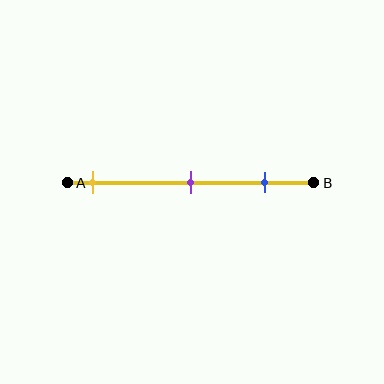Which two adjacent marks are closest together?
The purple and blue marks are the closest adjacent pair.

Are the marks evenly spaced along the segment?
Yes, the marks are approximately evenly spaced.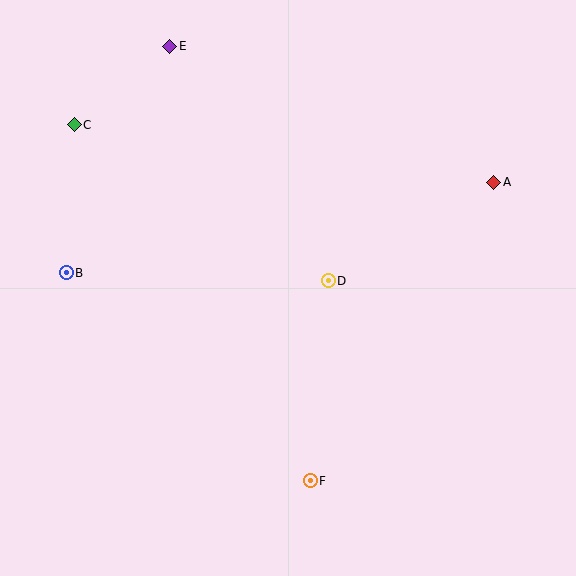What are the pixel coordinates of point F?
Point F is at (310, 481).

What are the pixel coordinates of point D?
Point D is at (328, 281).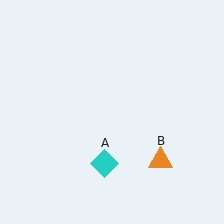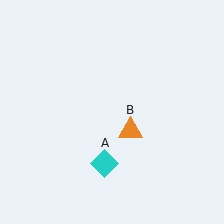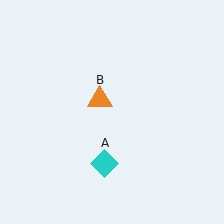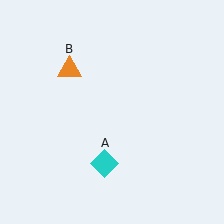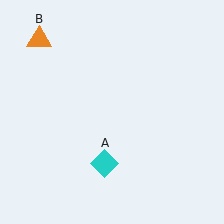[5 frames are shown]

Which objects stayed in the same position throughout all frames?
Cyan diamond (object A) remained stationary.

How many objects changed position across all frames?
1 object changed position: orange triangle (object B).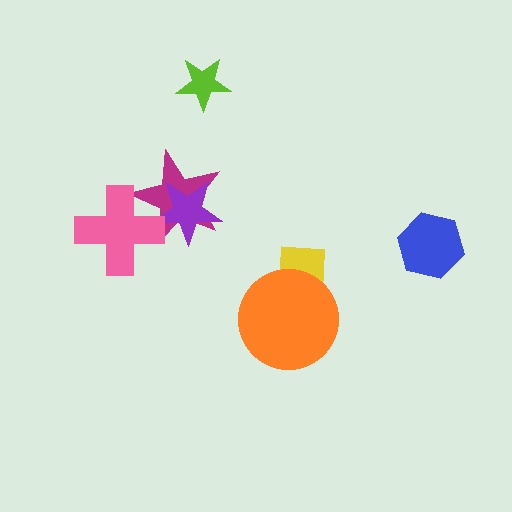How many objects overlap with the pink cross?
2 objects overlap with the pink cross.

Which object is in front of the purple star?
The pink cross is in front of the purple star.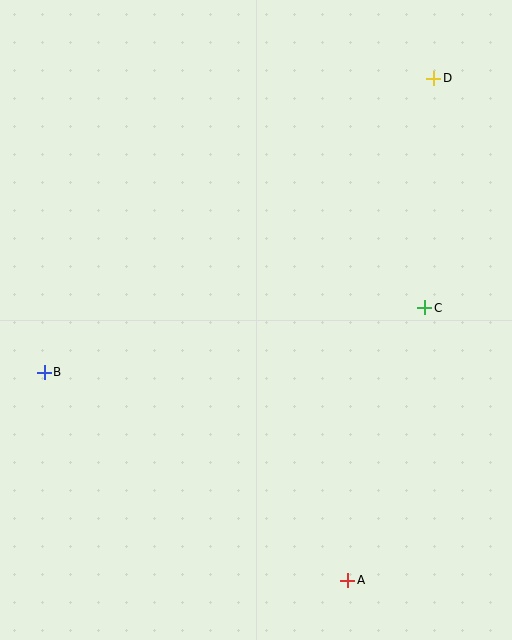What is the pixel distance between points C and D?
The distance between C and D is 230 pixels.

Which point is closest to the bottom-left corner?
Point B is closest to the bottom-left corner.